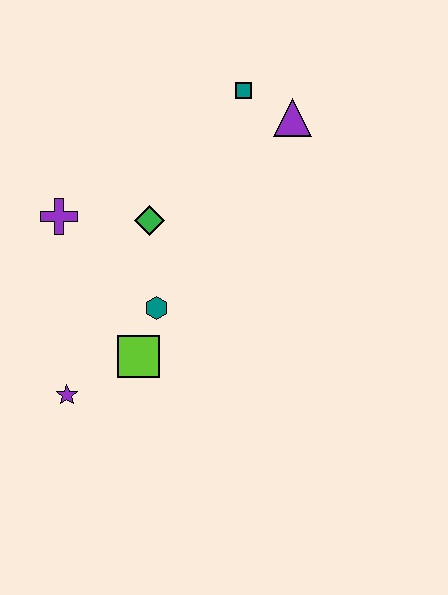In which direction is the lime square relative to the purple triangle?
The lime square is below the purple triangle.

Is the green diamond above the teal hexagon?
Yes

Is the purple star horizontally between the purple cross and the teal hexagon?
Yes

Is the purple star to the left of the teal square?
Yes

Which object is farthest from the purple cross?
The purple triangle is farthest from the purple cross.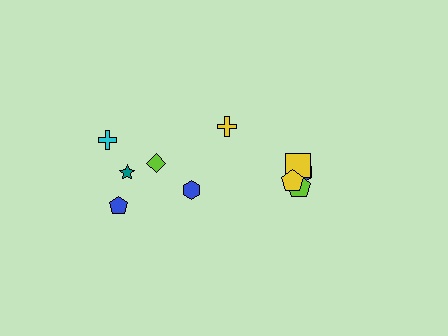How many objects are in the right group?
There are 4 objects.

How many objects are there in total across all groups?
There are 10 objects.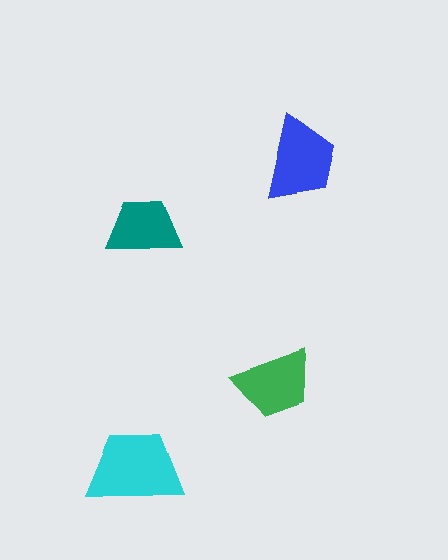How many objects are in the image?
There are 4 objects in the image.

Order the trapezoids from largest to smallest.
the cyan one, the blue one, the green one, the teal one.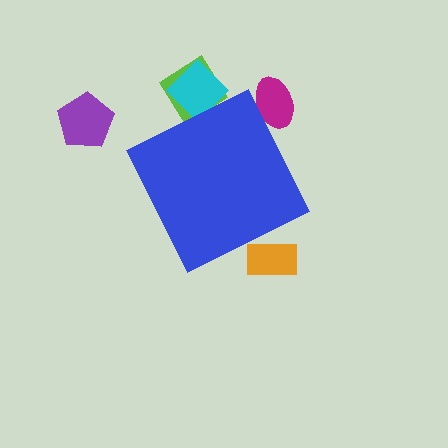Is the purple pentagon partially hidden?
No, the purple pentagon is fully visible.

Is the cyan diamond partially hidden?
Yes, the cyan diamond is partially hidden behind the blue diamond.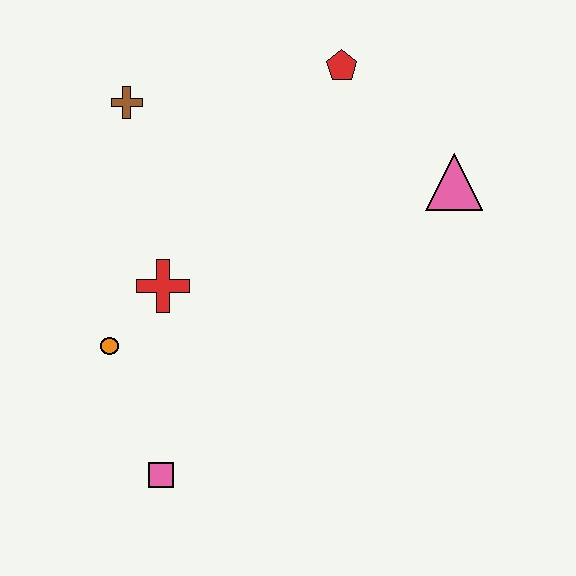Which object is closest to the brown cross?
The red cross is closest to the brown cross.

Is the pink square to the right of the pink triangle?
No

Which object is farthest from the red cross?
The pink triangle is farthest from the red cross.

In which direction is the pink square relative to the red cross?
The pink square is below the red cross.